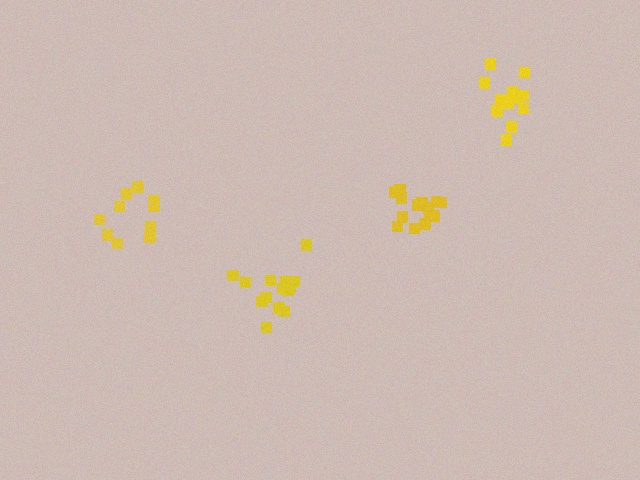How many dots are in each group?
Group 1: 13 dots, Group 2: 10 dots, Group 3: 14 dots, Group 4: 14 dots (51 total).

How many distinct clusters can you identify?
There are 4 distinct clusters.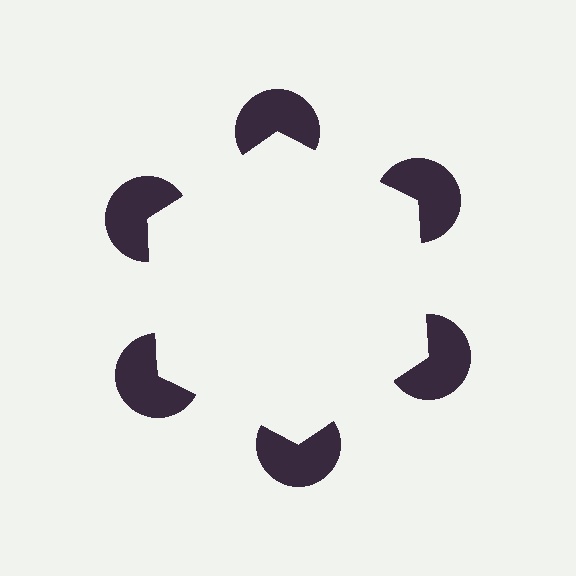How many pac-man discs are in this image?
There are 6 — one at each vertex of the illusory hexagon.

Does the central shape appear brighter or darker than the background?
It typically appears slightly brighter than the background, even though no actual brightness change is drawn.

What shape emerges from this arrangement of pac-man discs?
An illusory hexagon — its edges are inferred from the aligned wedge cuts in the pac-man discs, not physically drawn.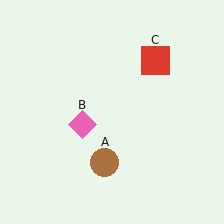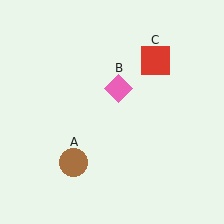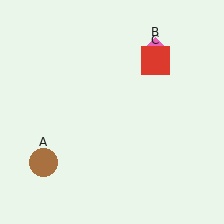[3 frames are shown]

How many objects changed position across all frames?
2 objects changed position: brown circle (object A), pink diamond (object B).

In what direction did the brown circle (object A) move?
The brown circle (object A) moved left.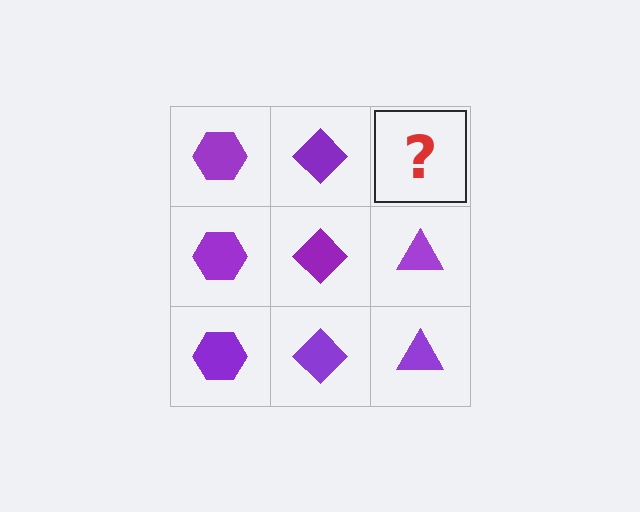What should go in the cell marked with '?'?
The missing cell should contain a purple triangle.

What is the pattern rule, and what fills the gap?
The rule is that each column has a consistent shape. The gap should be filled with a purple triangle.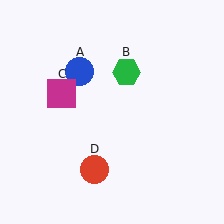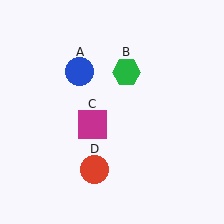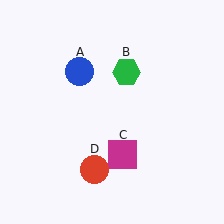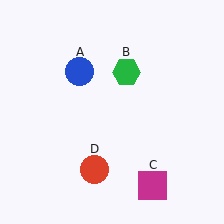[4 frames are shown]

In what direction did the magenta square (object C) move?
The magenta square (object C) moved down and to the right.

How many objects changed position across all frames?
1 object changed position: magenta square (object C).